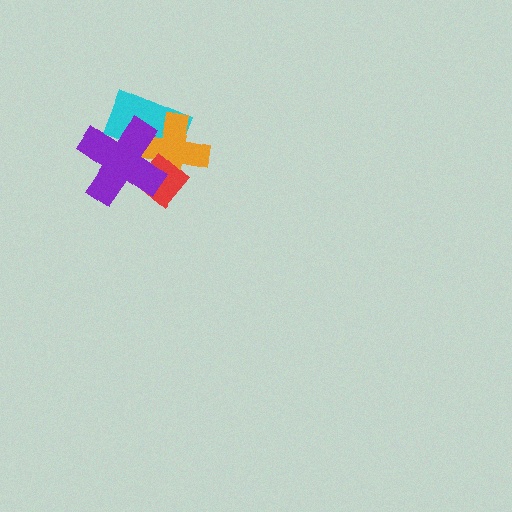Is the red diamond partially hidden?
Yes, it is partially covered by another shape.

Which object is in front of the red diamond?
The purple cross is in front of the red diamond.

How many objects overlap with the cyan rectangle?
3 objects overlap with the cyan rectangle.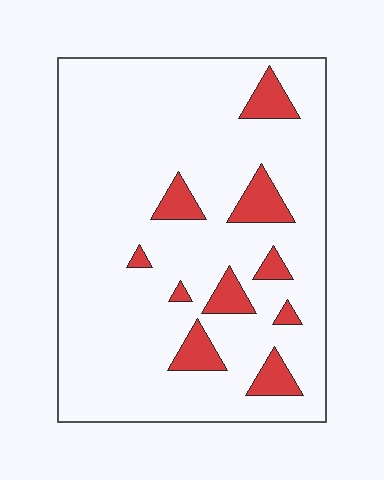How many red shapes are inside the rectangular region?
10.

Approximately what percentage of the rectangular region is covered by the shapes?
Approximately 10%.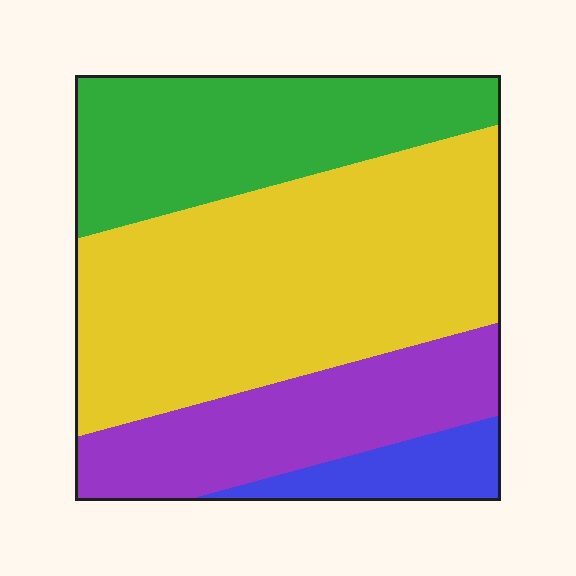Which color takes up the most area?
Yellow, at roughly 45%.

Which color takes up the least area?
Blue, at roughly 10%.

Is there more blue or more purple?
Purple.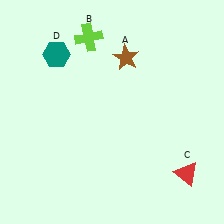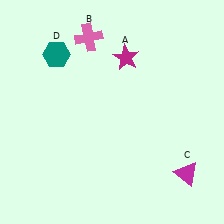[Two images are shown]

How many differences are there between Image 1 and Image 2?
There are 3 differences between the two images.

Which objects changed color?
A changed from brown to magenta. B changed from lime to pink. C changed from red to magenta.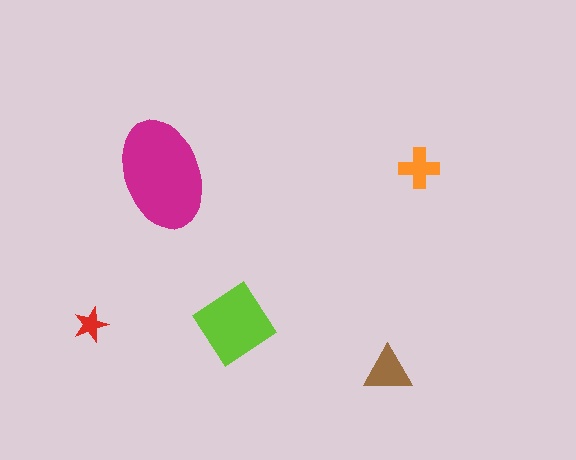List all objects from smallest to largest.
The red star, the orange cross, the brown triangle, the lime diamond, the magenta ellipse.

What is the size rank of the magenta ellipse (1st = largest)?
1st.